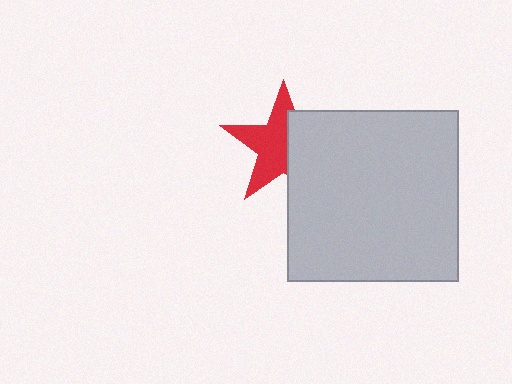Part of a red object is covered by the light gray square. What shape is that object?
It is a star.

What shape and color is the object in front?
The object in front is a light gray square.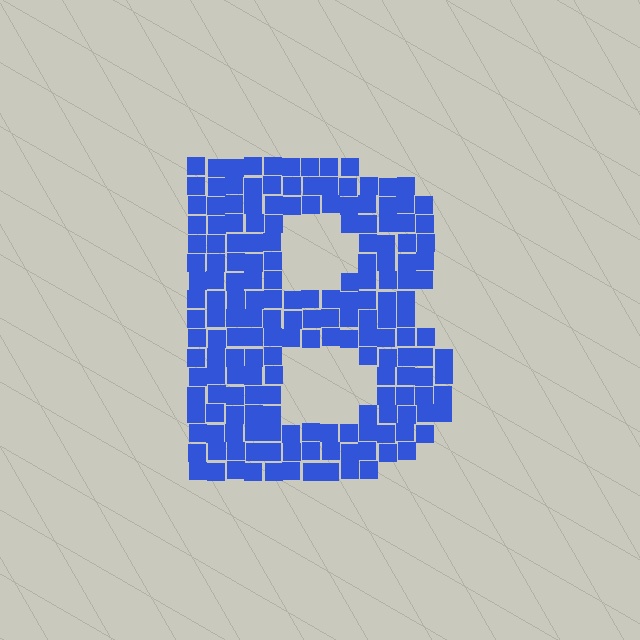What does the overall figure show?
The overall figure shows the letter B.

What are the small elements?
The small elements are squares.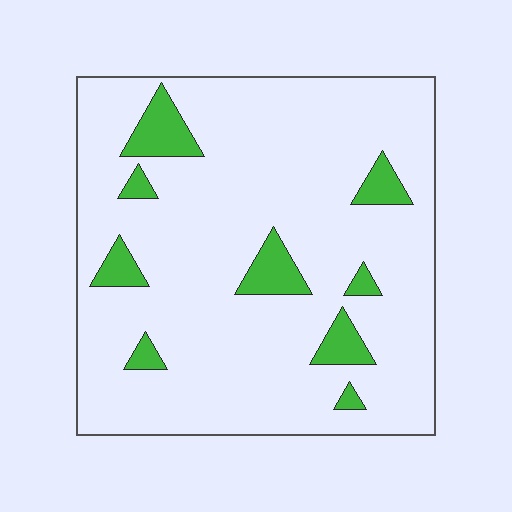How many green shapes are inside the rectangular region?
9.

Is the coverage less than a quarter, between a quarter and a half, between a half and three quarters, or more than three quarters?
Less than a quarter.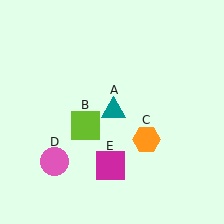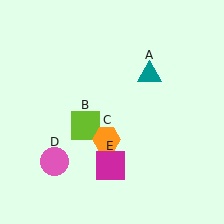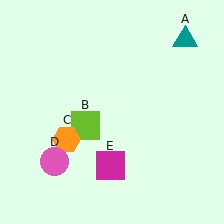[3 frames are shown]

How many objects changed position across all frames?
2 objects changed position: teal triangle (object A), orange hexagon (object C).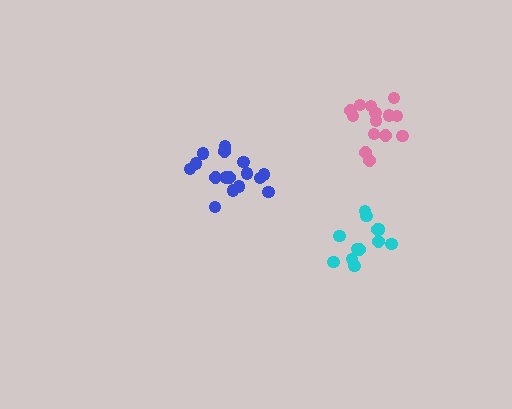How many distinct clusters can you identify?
There are 3 distinct clusters.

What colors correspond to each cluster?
The clusters are colored: blue, pink, cyan.